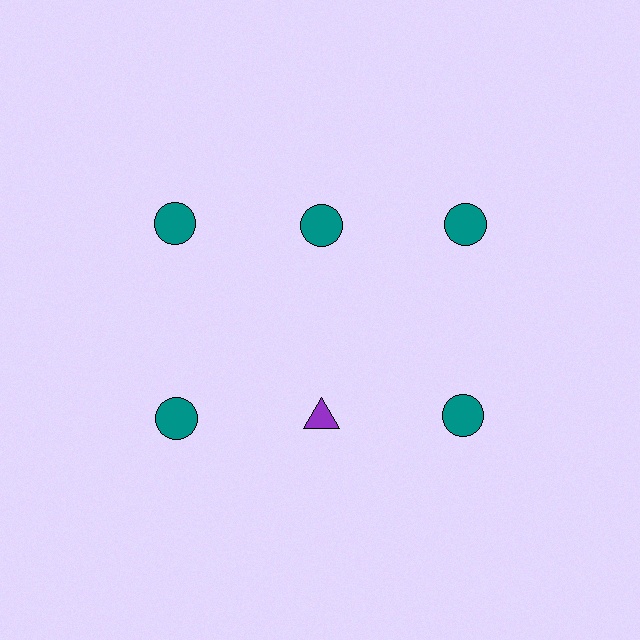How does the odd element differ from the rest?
It differs in both color (purple instead of teal) and shape (triangle instead of circle).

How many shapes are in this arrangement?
There are 6 shapes arranged in a grid pattern.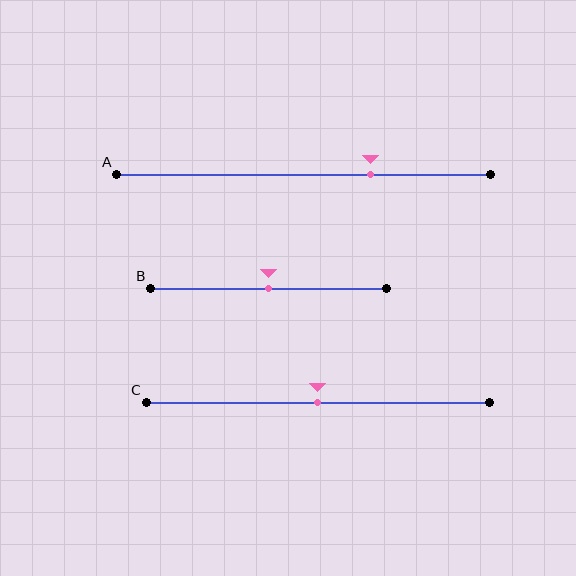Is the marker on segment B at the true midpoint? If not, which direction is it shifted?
Yes, the marker on segment B is at the true midpoint.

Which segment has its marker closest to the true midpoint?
Segment B has its marker closest to the true midpoint.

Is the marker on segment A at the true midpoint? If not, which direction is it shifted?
No, the marker on segment A is shifted to the right by about 18% of the segment length.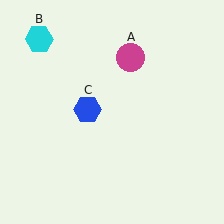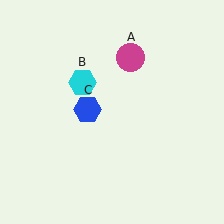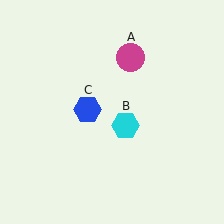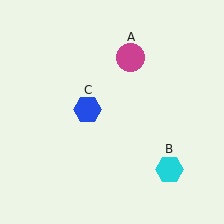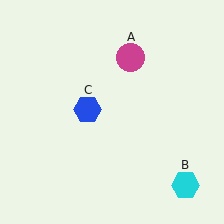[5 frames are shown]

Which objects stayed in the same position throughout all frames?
Magenta circle (object A) and blue hexagon (object C) remained stationary.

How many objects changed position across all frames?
1 object changed position: cyan hexagon (object B).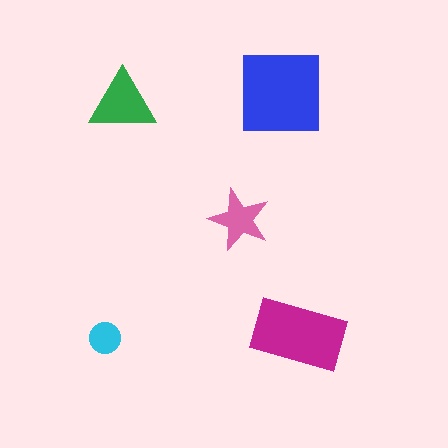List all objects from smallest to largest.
The cyan circle, the pink star, the green triangle, the magenta rectangle, the blue square.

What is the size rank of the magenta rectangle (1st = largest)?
2nd.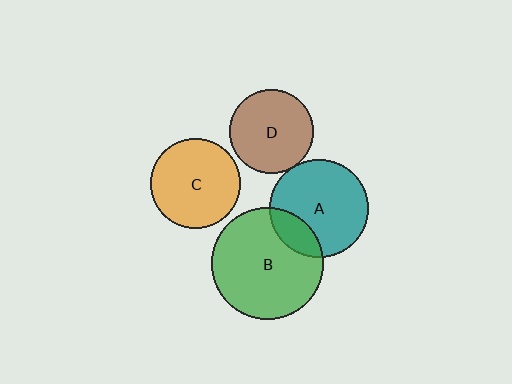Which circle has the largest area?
Circle B (green).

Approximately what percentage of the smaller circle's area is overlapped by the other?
Approximately 5%.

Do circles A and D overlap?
Yes.